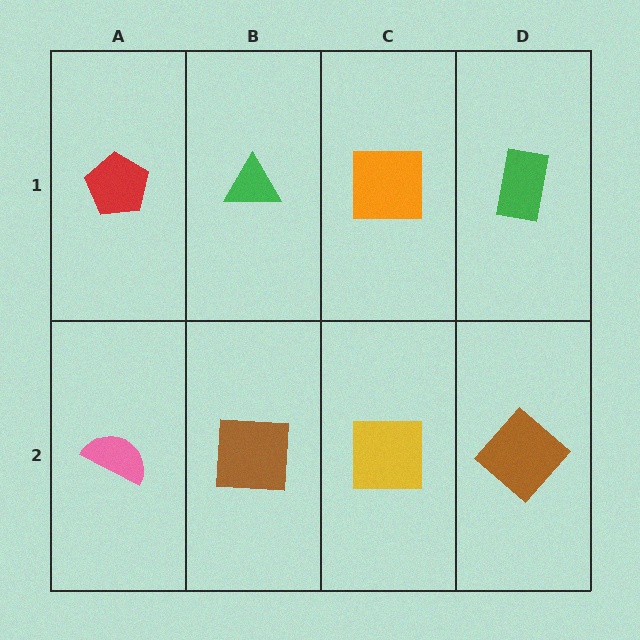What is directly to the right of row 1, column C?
A green rectangle.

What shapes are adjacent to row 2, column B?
A green triangle (row 1, column B), a pink semicircle (row 2, column A), a yellow square (row 2, column C).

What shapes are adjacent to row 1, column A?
A pink semicircle (row 2, column A), a green triangle (row 1, column B).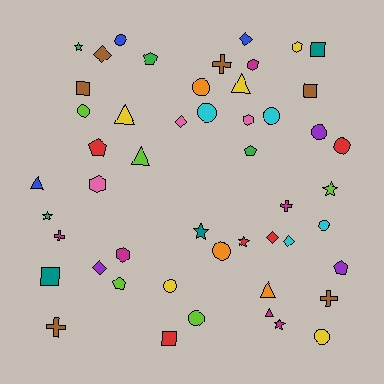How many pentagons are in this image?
There are 5 pentagons.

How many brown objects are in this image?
There are 6 brown objects.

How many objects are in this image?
There are 50 objects.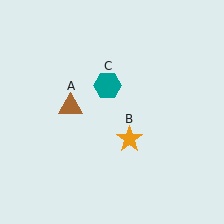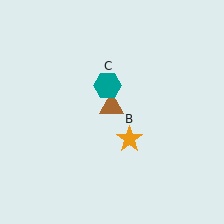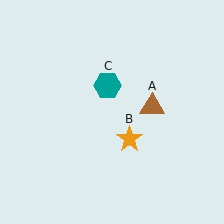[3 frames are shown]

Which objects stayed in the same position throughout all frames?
Orange star (object B) and teal hexagon (object C) remained stationary.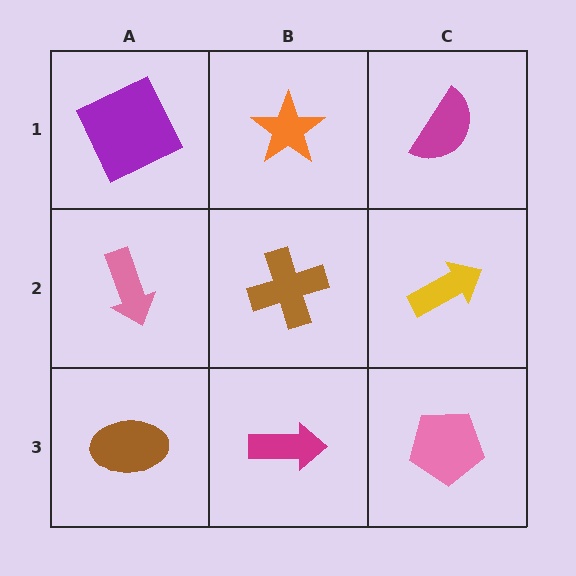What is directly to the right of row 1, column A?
An orange star.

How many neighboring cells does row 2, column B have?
4.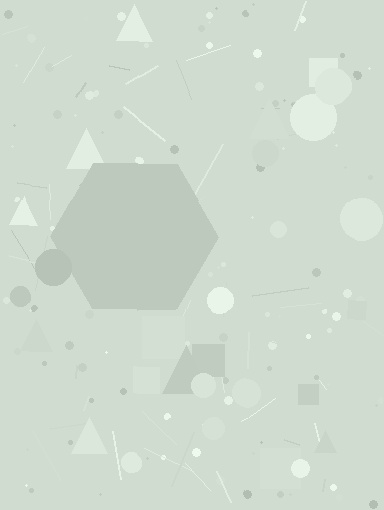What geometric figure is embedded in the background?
A hexagon is embedded in the background.